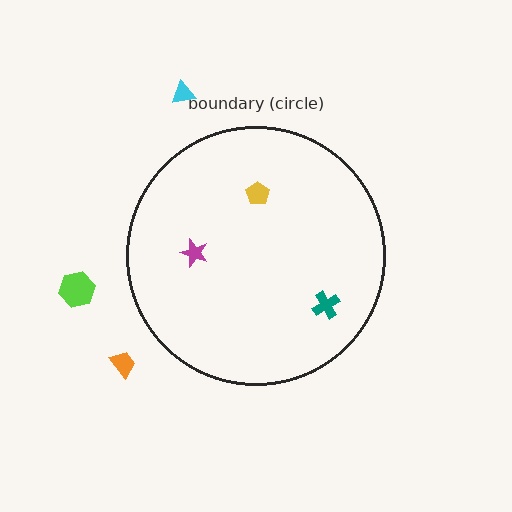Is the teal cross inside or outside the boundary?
Inside.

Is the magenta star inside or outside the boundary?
Inside.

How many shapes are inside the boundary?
3 inside, 3 outside.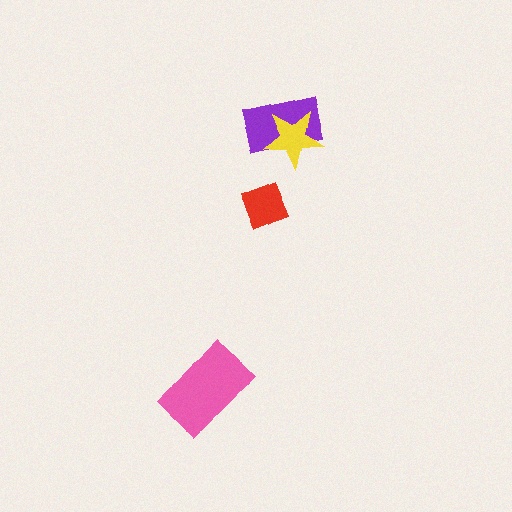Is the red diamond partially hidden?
No, no other shape covers it.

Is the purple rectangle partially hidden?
Yes, it is partially covered by another shape.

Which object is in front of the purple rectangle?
The yellow star is in front of the purple rectangle.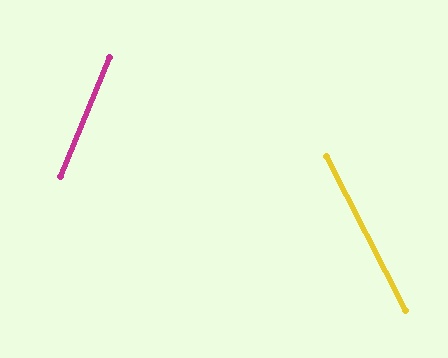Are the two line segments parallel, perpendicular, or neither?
Neither parallel nor perpendicular — they differ by about 50°.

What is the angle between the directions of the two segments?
Approximately 50 degrees.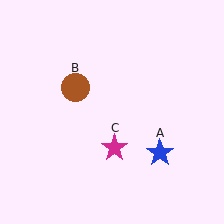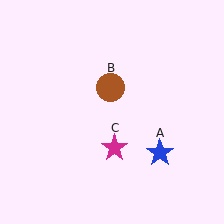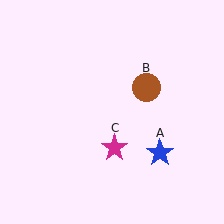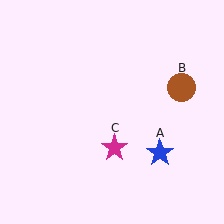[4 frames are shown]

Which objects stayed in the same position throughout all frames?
Blue star (object A) and magenta star (object C) remained stationary.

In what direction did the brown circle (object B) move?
The brown circle (object B) moved right.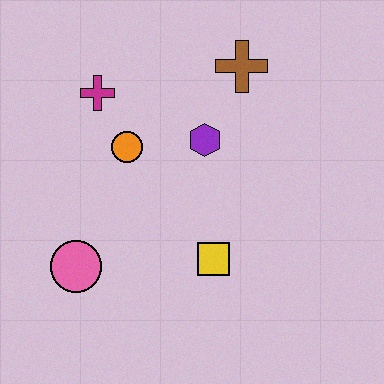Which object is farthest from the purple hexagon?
The pink circle is farthest from the purple hexagon.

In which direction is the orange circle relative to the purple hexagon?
The orange circle is to the left of the purple hexagon.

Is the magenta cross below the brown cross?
Yes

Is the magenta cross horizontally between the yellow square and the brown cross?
No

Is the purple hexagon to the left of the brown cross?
Yes